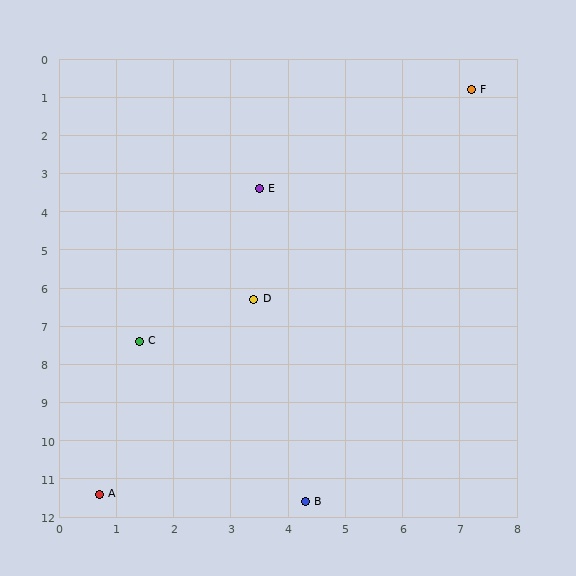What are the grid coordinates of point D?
Point D is at approximately (3.4, 6.3).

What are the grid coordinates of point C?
Point C is at approximately (1.4, 7.4).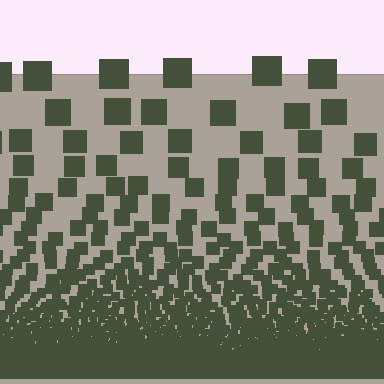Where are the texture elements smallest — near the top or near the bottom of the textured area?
Near the bottom.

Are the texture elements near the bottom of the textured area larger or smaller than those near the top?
Smaller. The gradient is inverted — elements near the bottom are smaller and denser.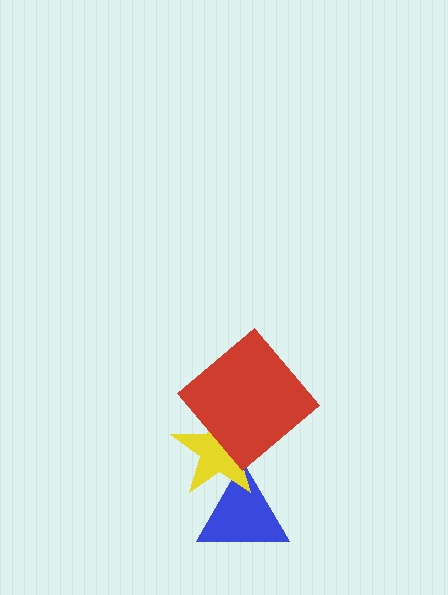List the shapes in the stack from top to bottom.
From top to bottom: the red diamond, the yellow star, the blue triangle.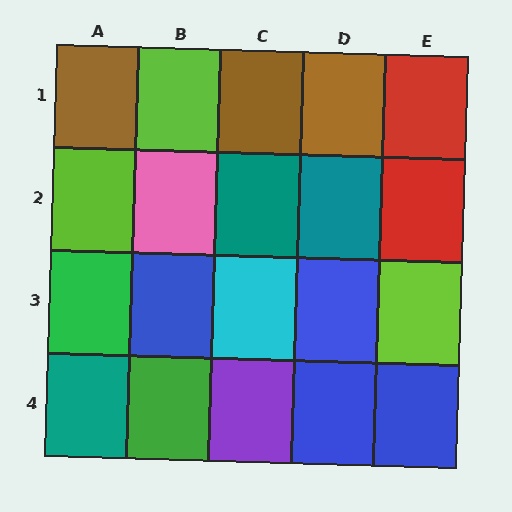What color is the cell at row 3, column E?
Lime.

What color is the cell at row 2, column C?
Teal.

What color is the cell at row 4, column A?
Teal.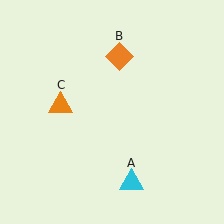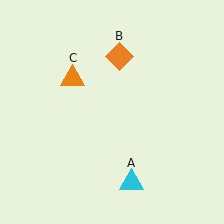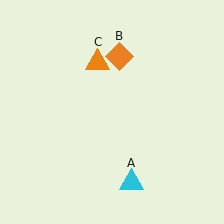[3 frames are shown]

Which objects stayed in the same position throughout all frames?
Cyan triangle (object A) and orange diamond (object B) remained stationary.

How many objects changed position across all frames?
1 object changed position: orange triangle (object C).